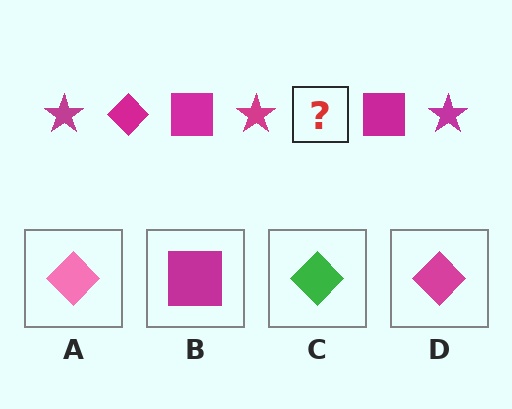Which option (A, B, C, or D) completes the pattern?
D.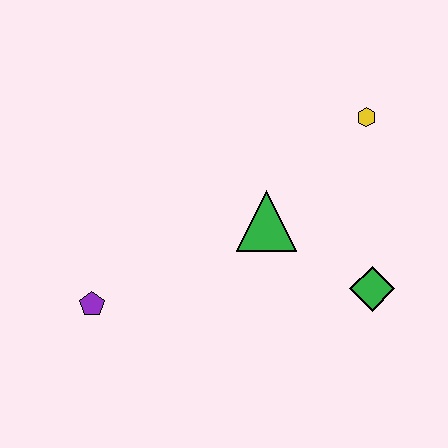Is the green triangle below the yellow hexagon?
Yes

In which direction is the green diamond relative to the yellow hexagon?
The green diamond is below the yellow hexagon.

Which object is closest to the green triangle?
The green diamond is closest to the green triangle.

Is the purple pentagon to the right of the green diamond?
No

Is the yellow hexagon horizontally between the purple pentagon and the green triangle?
No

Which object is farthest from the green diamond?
The purple pentagon is farthest from the green diamond.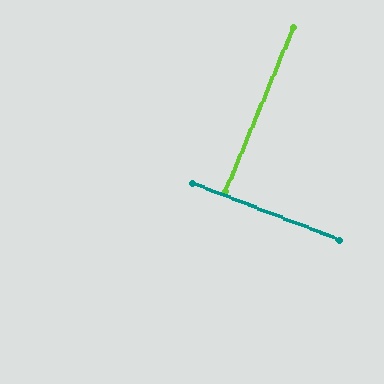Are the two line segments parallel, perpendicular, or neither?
Perpendicular — they meet at approximately 88°.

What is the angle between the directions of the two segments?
Approximately 88 degrees.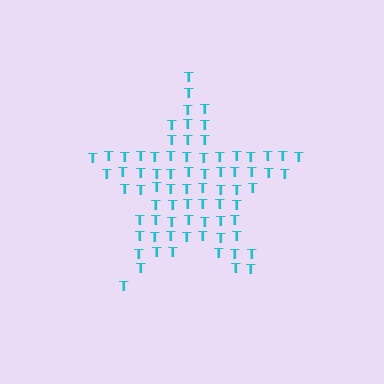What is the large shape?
The large shape is a star.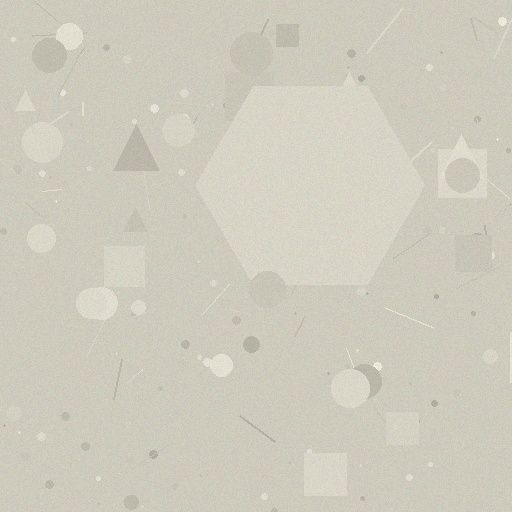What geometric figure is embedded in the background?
A hexagon is embedded in the background.